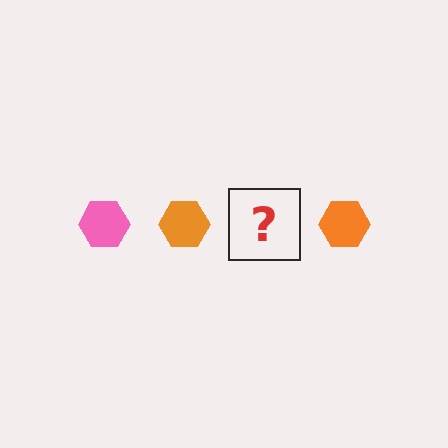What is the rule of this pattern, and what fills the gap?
The rule is that the pattern cycles through pink, orange hexagons. The gap should be filled with a pink hexagon.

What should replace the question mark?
The question mark should be replaced with a pink hexagon.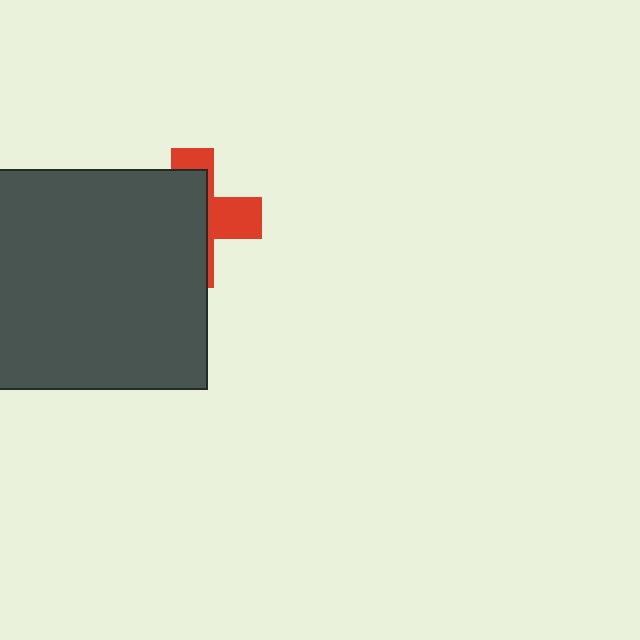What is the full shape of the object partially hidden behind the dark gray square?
The partially hidden object is a red cross.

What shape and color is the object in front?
The object in front is a dark gray square.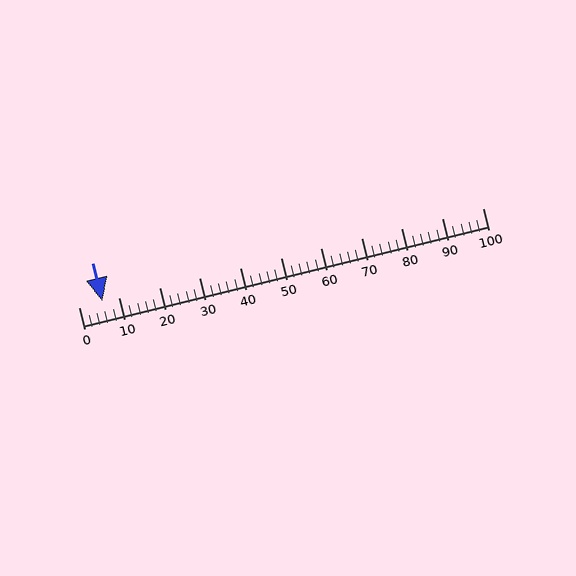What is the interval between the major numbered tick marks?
The major tick marks are spaced 10 units apart.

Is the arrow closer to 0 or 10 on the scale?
The arrow is closer to 10.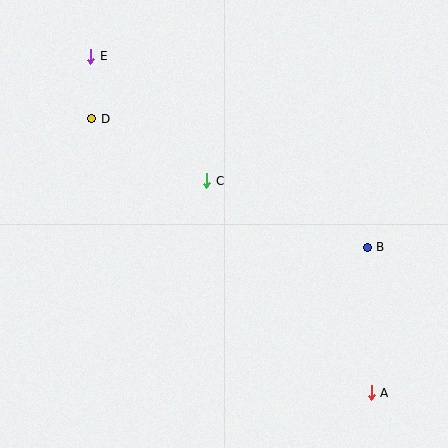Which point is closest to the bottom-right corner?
Point A is closest to the bottom-right corner.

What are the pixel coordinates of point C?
Point C is at (207, 181).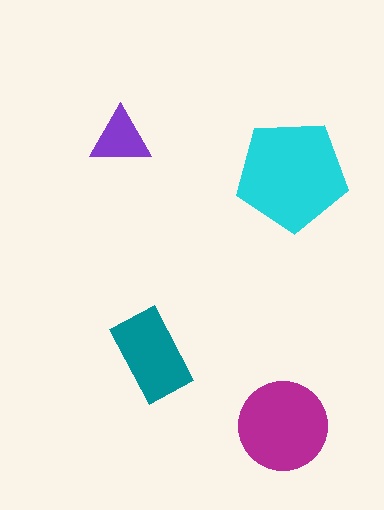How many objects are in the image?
There are 4 objects in the image.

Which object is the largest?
The cyan pentagon.